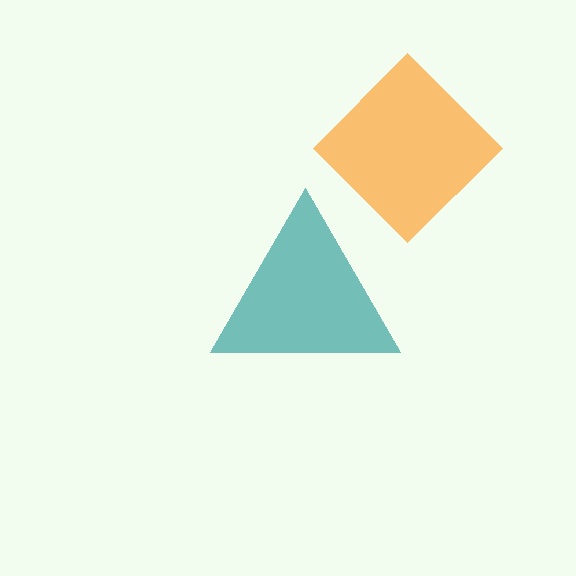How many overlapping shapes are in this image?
There are 2 overlapping shapes in the image.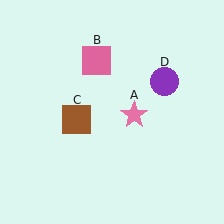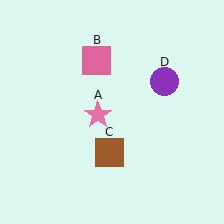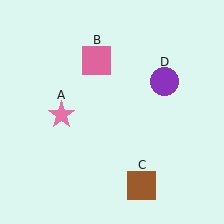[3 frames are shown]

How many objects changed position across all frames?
2 objects changed position: pink star (object A), brown square (object C).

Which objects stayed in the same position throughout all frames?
Pink square (object B) and purple circle (object D) remained stationary.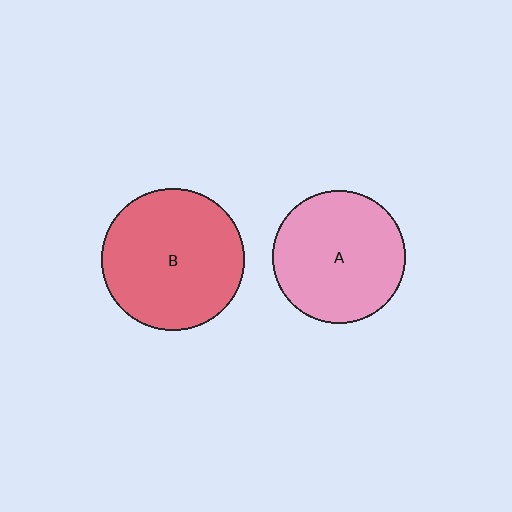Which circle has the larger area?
Circle B (red).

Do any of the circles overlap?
No, none of the circles overlap.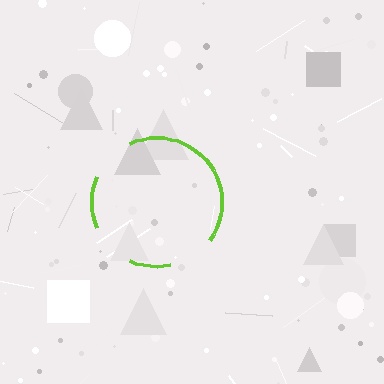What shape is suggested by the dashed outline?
The dashed outline suggests a circle.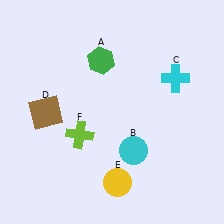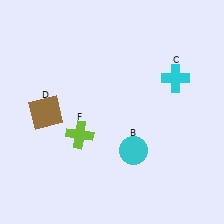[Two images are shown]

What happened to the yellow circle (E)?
The yellow circle (E) was removed in Image 2. It was in the bottom-right area of Image 1.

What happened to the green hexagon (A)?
The green hexagon (A) was removed in Image 2. It was in the top-left area of Image 1.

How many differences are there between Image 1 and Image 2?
There are 2 differences between the two images.